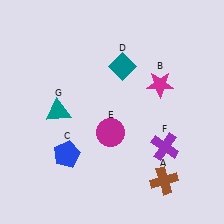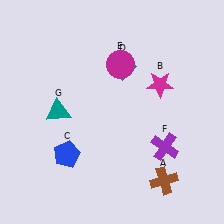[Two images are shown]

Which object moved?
The magenta circle (E) moved up.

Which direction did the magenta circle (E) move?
The magenta circle (E) moved up.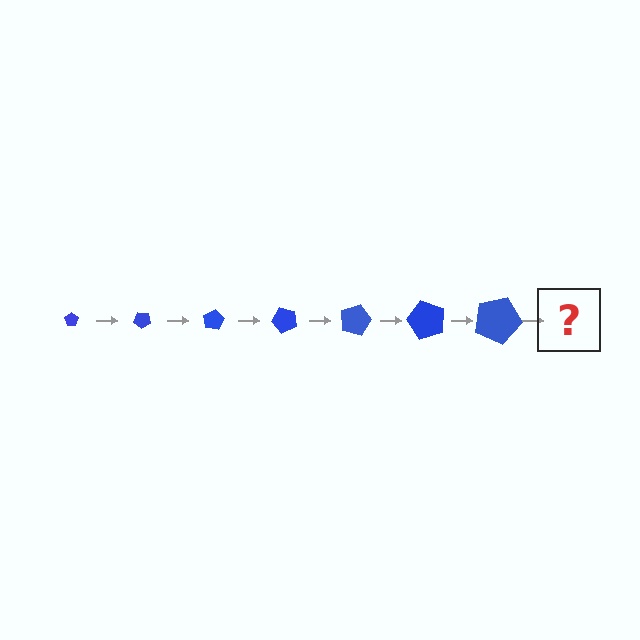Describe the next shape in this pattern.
It should be a pentagon, larger than the previous one and rotated 280 degrees from the start.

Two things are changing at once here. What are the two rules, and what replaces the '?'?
The two rules are that the pentagon grows larger each step and it rotates 40 degrees each step. The '?' should be a pentagon, larger than the previous one and rotated 280 degrees from the start.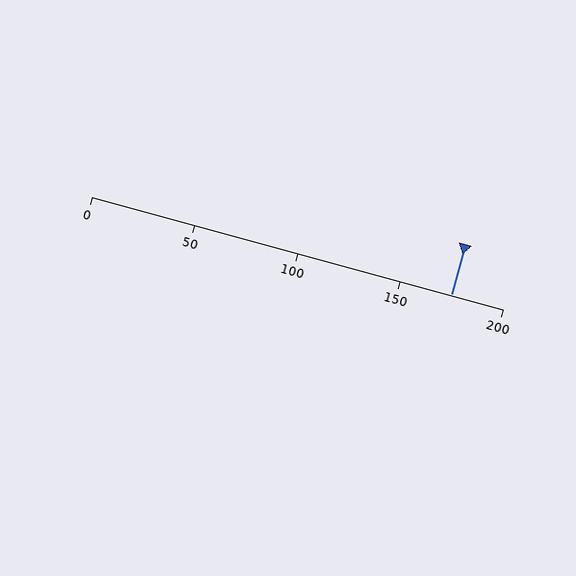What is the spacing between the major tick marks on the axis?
The major ticks are spaced 50 apart.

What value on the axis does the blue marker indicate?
The marker indicates approximately 175.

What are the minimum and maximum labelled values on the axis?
The axis runs from 0 to 200.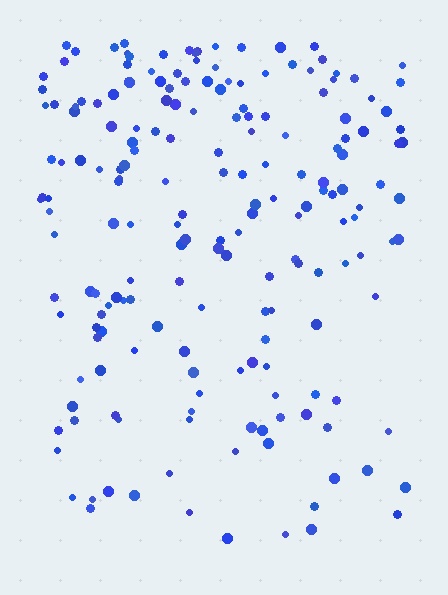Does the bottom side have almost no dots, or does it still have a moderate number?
Still a moderate number, just noticeably fewer than the top.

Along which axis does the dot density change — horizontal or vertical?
Vertical.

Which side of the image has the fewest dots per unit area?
The bottom.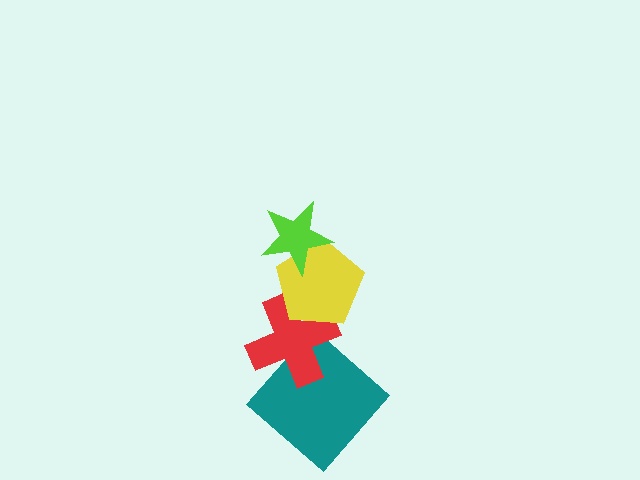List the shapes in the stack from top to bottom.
From top to bottom: the lime star, the yellow pentagon, the red cross, the teal diamond.